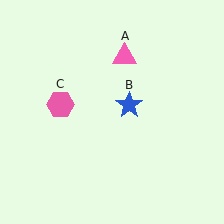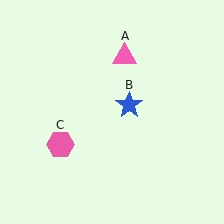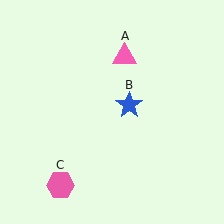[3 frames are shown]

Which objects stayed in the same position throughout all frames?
Pink triangle (object A) and blue star (object B) remained stationary.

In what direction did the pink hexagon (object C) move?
The pink hexagon (object C) moved down.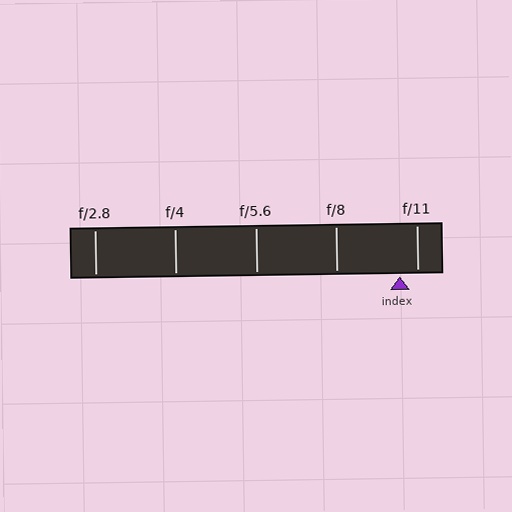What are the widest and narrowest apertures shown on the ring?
The widest aperture shown is f/2.8 and the narrowest is f/11.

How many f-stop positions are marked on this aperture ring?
There are 5 f-stop positions marked.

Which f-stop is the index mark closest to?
The index mark is closest to f/11.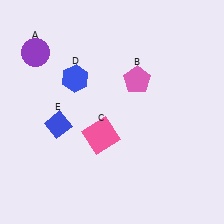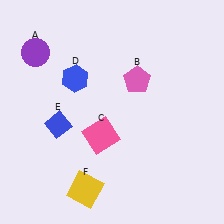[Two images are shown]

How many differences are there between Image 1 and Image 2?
There is 1 difference between the two images.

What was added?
A yellow square (F) was added in Image 2.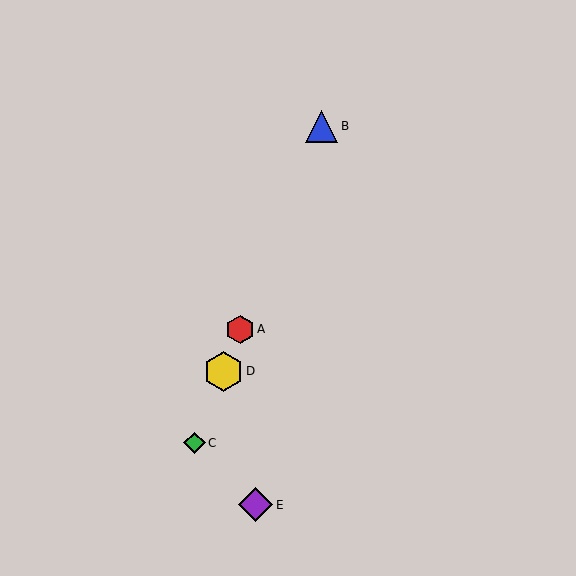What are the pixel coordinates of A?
Object A is at (240, 329).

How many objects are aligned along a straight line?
4 objects (A, B, C, D) are aligned along a straight line.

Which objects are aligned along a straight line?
Objects A, B, C, D are aligned along a straight line.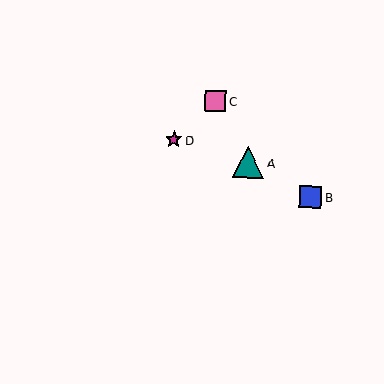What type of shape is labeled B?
Shape B is a blue square.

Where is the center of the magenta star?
The center of the magenta star is at (174, 140).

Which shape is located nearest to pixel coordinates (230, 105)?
The pink square (labeled C) at (215, 101) is nearest to that location.